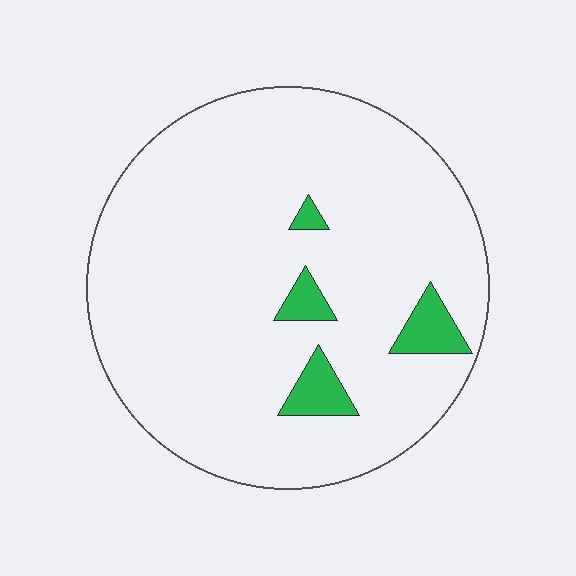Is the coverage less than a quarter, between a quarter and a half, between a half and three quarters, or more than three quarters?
Less than a quarter.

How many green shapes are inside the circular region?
4.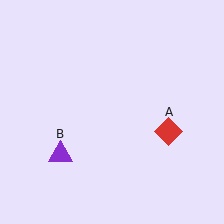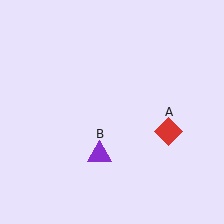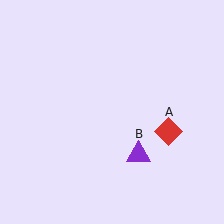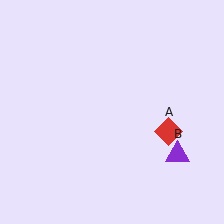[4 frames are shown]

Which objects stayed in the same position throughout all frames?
Red diamond (object A) remained stationary.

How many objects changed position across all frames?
1 object changed position: purple triangle (object B).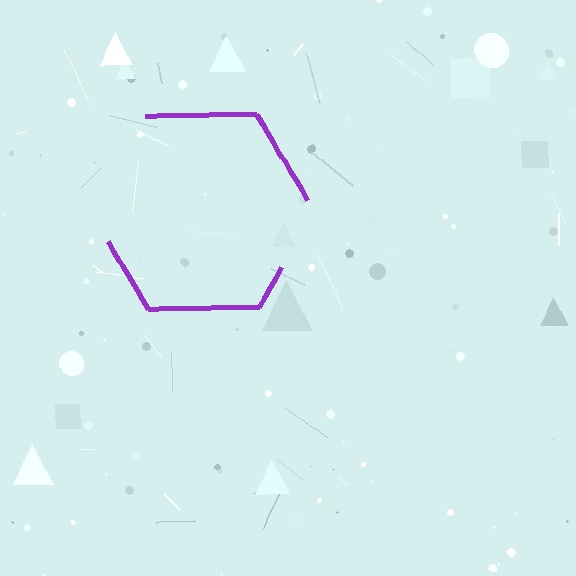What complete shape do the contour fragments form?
The contour fragments form a hexagon.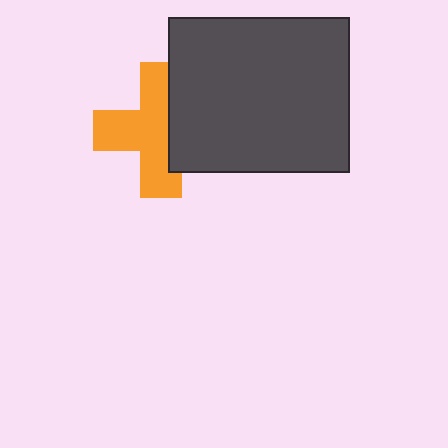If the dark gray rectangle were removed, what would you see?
You would see the complete orange cross.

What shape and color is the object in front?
The object in front is a dark gray rectangle.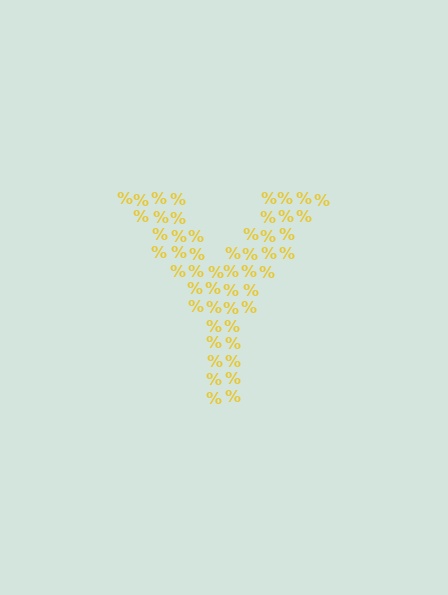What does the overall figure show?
The overall figure shows the letter Y.